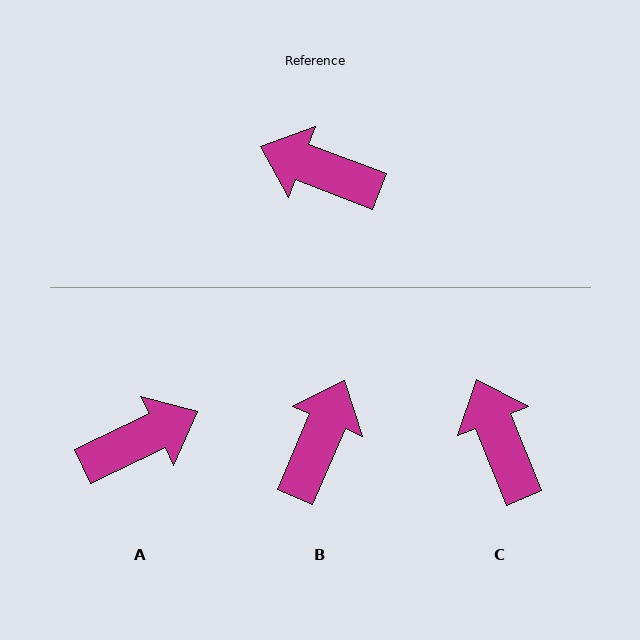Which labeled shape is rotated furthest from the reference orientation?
A, about 134 degrees away.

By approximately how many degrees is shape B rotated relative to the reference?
Approximately 92 degrees clockwise.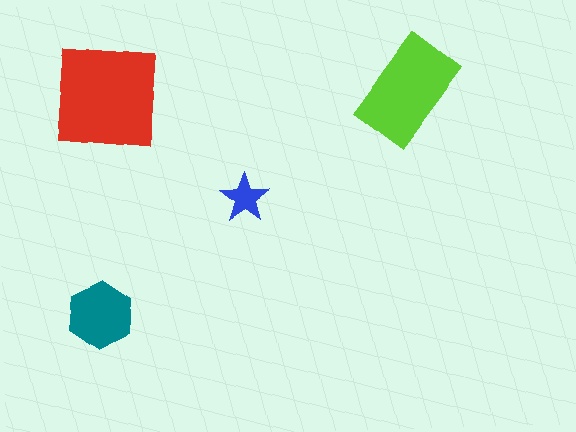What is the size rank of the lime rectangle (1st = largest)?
2nd.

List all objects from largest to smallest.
The red square, the lime rectangle, the teal hexagon, the blue star.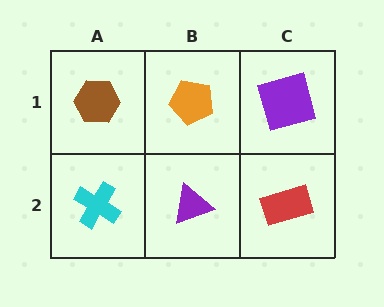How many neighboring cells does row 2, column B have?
3.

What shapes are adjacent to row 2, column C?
A purple square (row 1, column C), a purple triangle (row 2, column B).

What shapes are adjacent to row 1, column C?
A red rectangle (row 2, column C), an orange pentagon (row 1, column B).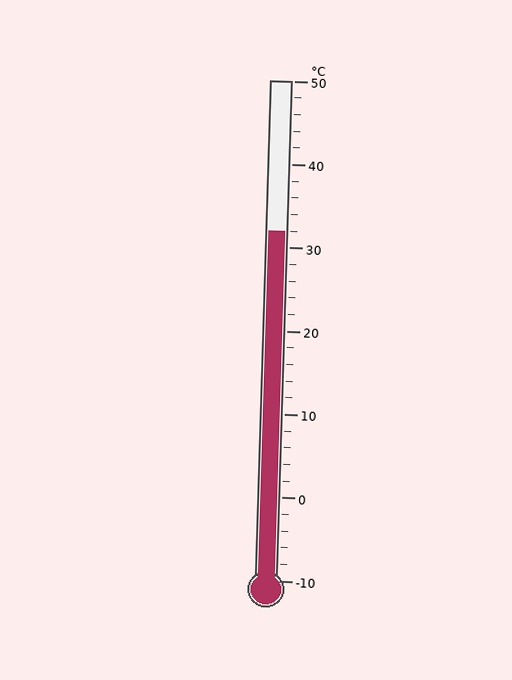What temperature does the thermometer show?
The thermometer shows approximately 32°C.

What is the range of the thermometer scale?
The thermometer scale ranges from -10°C to 50°C.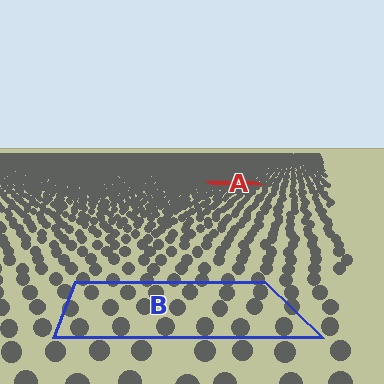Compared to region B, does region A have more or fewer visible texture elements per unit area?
Region A has more texture elements per unit area — they are packed more densely because it is farther away.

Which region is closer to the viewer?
Region B is closer. The texture elements there are larger and more spread out.